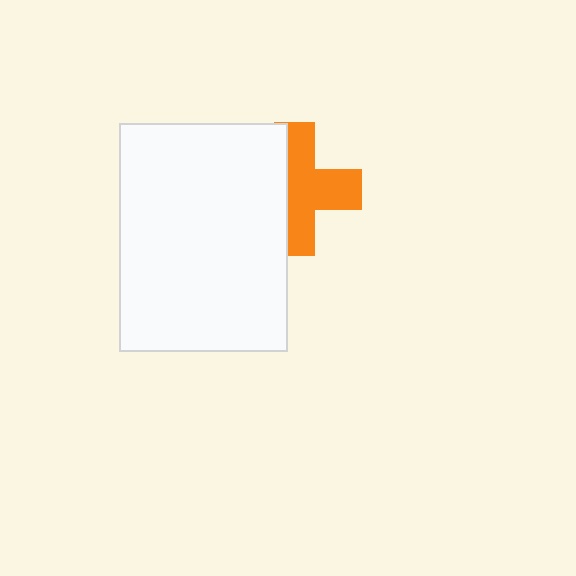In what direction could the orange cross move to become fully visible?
The orange cross could move right. That would shift it out from behind the white rectangle entirely.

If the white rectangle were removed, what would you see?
You would see the complete orange cross.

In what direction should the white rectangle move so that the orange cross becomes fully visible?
The white rectangle should move left. That is the shortest direction to clear the overlap and leave the orange cross fully visible.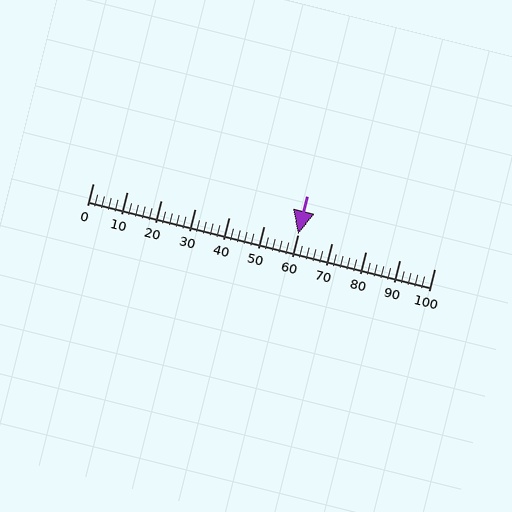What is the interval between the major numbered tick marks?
The major tick marks are spaced 10 units apart.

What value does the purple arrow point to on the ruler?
The purple arrow points to approximately 60.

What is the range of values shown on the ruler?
The ruler shows values from 0 to 100.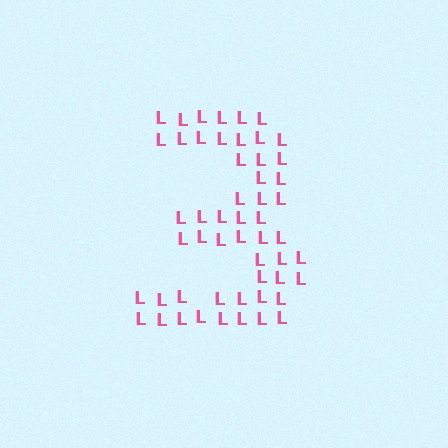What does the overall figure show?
The overall figure shows the digit 3.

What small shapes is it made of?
It is made of small letter L's.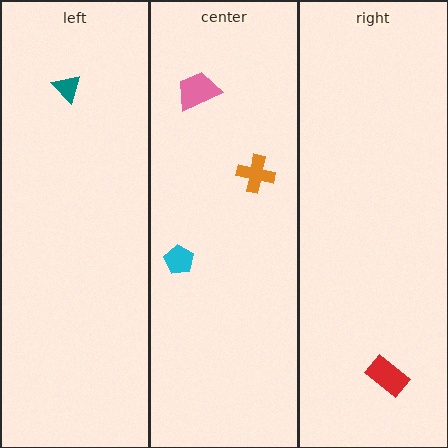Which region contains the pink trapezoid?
The center region.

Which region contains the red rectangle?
The right region.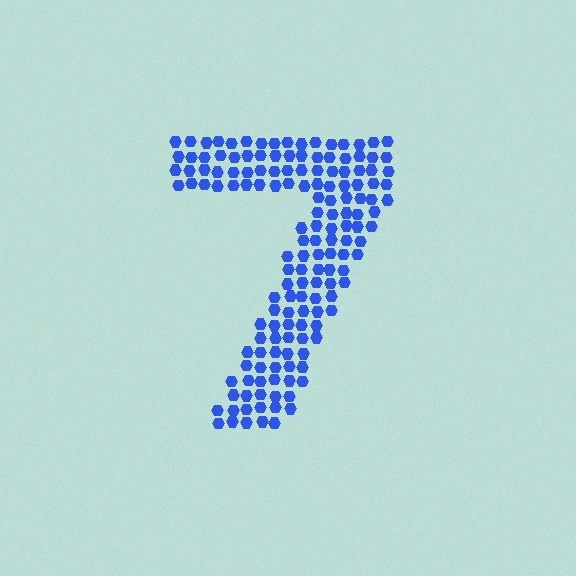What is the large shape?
The large shape is the digit 7.